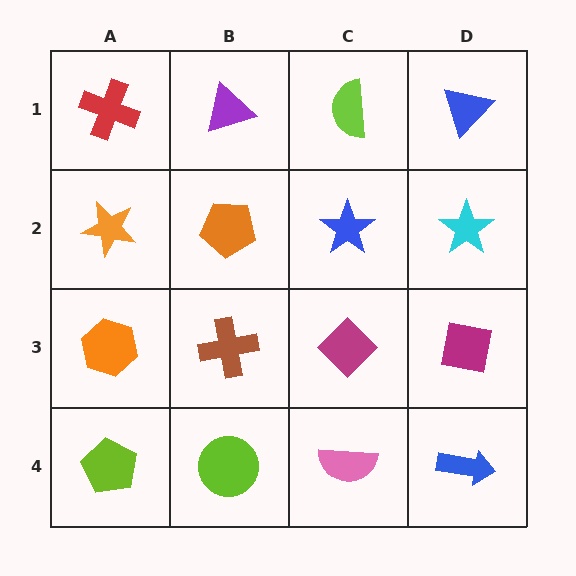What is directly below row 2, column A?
An orange hexagon.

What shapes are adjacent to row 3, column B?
An orange pentagon (row 2, column B), a lime circle (row 4, column B), an orange hexagon (row 3, column A), a magenta diamond (row 3, column C).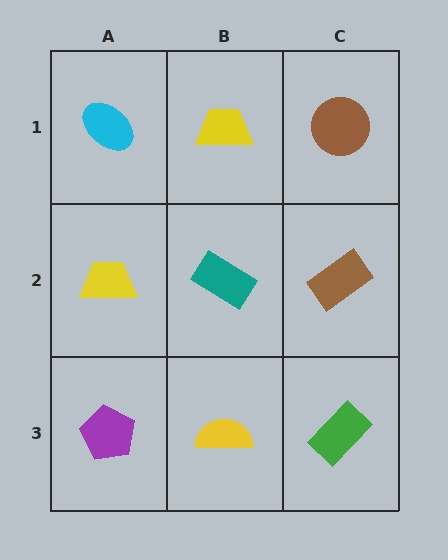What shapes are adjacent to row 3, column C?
A brown rectangle (row 2, column C), a yellow semicircle (row 3, column B).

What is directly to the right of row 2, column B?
A brown rectangle.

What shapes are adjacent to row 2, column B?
A yellow trapezoid (row 1, column B), a yellow semicircle (row 3, column B), a yellow trapezoid (row 2, column A), a brown rectangle (row 2, column C).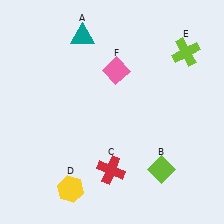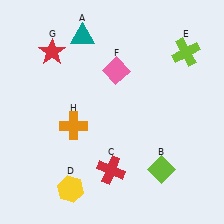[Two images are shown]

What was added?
A red star (G), an orange cross (H) were added in Image 2.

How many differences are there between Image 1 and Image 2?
There are 2 differences between the two images.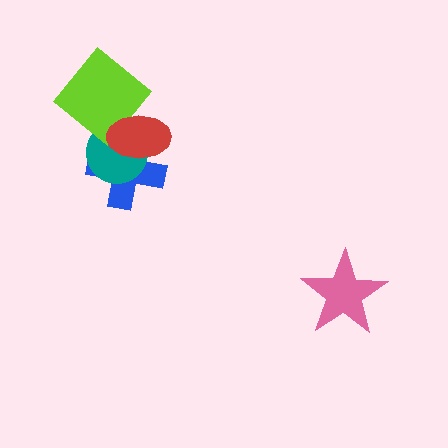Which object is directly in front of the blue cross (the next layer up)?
The teal circle is directly in front of the blue cross.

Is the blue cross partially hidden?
Yes, it is partially covered by another shape.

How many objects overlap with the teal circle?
3 objects overlap with the teal circle.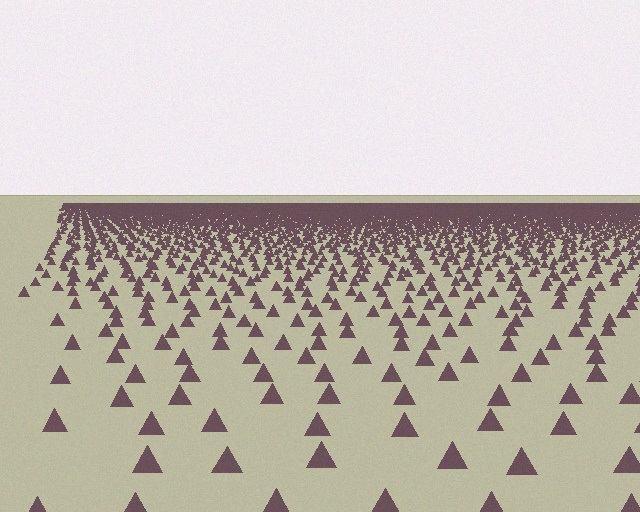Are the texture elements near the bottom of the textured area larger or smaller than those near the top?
Larger. Near the bottom, elements are closer to the viewer and appear at a bigger on-screen size.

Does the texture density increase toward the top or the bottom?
Density increases toward the top.